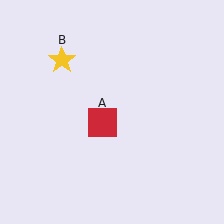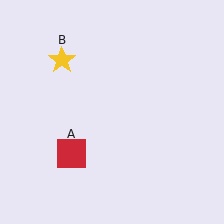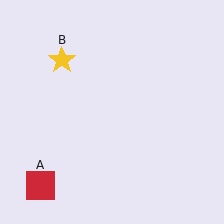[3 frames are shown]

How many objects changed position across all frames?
1 object changed position: red square (object A).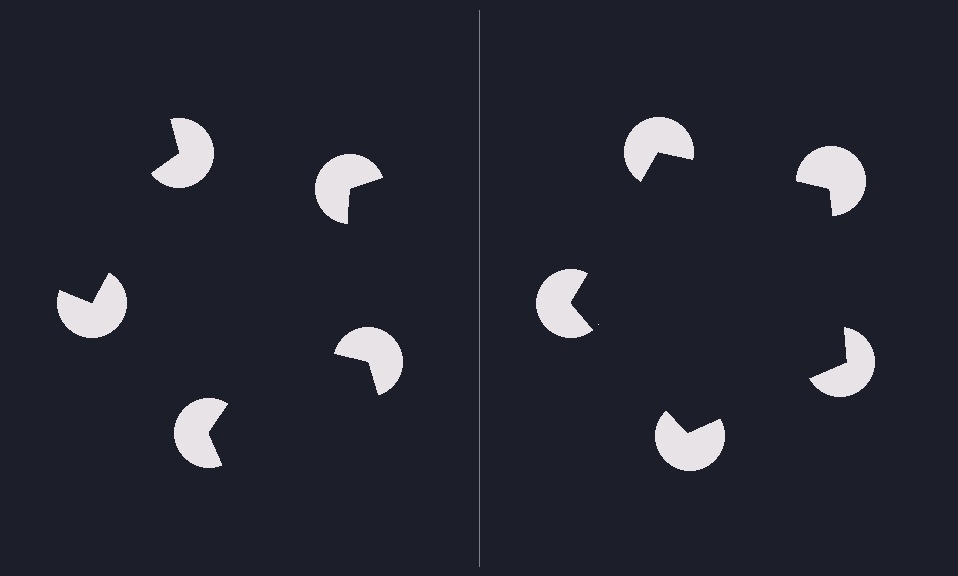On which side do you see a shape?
An illusory pentagon appears on the right side. On the left side the wedge cuts are rotated, so no coherent shape forms.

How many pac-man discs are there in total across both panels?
10 — 5 on each side.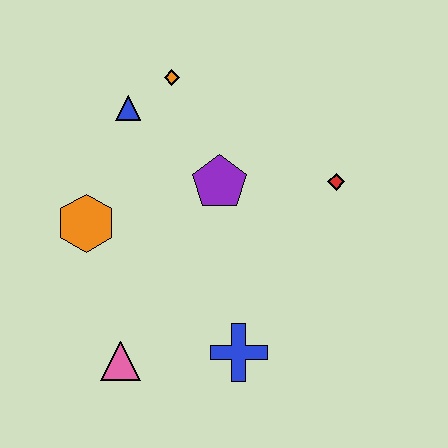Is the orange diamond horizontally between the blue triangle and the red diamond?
Yes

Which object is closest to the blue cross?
The pink triangle is closest to the blue cross.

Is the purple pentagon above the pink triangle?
Yes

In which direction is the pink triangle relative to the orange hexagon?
The pink triangle is below the orange hexagon.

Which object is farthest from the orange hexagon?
The red diamond is farthest from the orange hexagon.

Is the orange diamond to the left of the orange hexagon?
No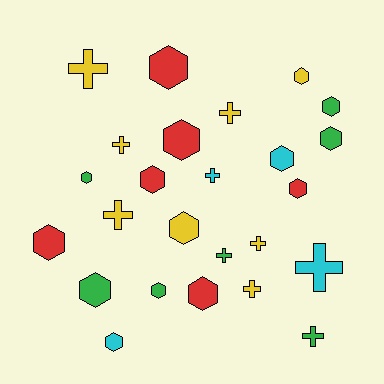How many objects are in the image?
There are 25 objects.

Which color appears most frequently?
Yellow, with 8 objects.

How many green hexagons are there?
There are 5 green hexagons.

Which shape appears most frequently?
Hexagon, with 15 objects.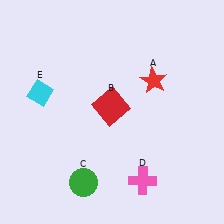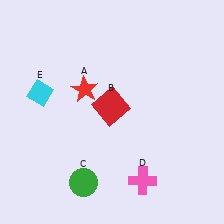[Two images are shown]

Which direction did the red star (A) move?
The red star (A) moved left.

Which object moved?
The red star (A) moved left.